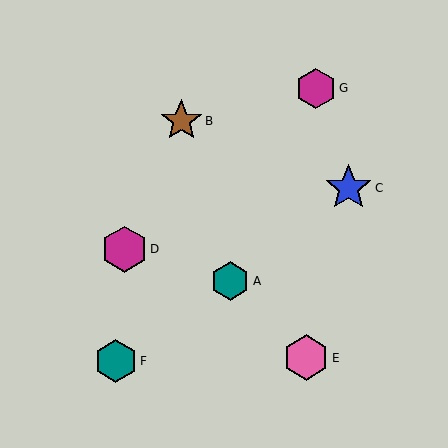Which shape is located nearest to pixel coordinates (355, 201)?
The blue star (labeled C) at (349, 188) is nearest to that location.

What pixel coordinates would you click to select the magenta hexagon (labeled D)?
Click at (125, 249) to select the magenta hexagon D.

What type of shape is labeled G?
Shape G is a magenta hexagon.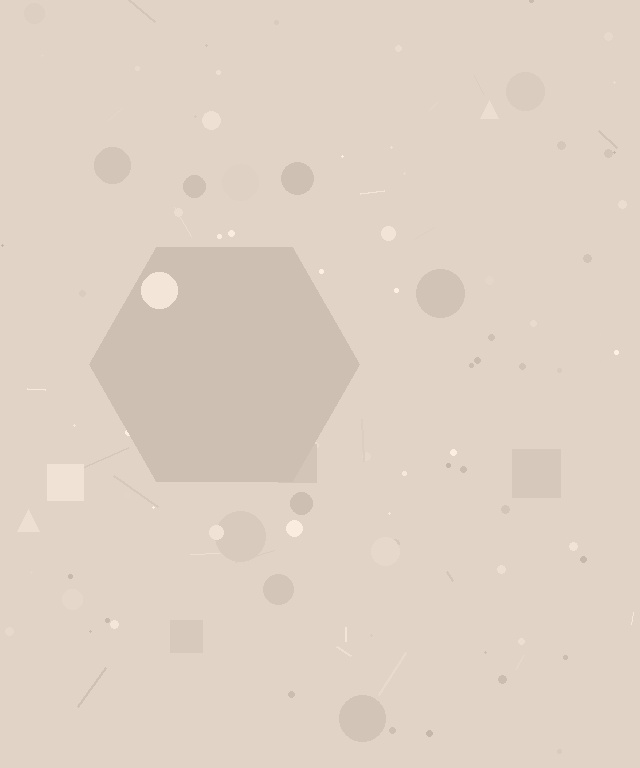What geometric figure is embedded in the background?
A hexagon is embedded in the background.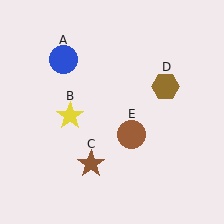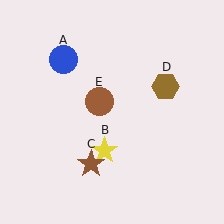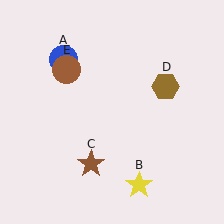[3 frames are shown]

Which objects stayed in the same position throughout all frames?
Blue circle (object A) and brown star (object C) and brown hexagon (object D) remained stationary.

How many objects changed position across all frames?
2 objects changed position: yellow star (object B), brown circle (object E).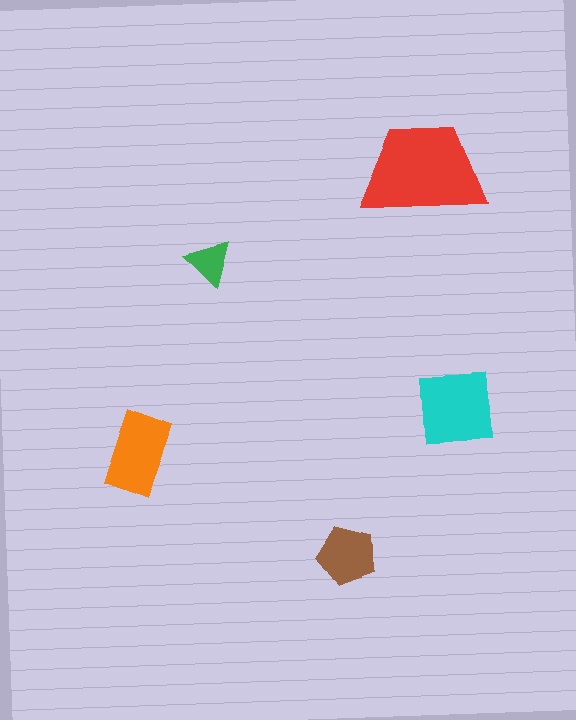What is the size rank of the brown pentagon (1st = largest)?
4th.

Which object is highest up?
The red trapezoid is topmost.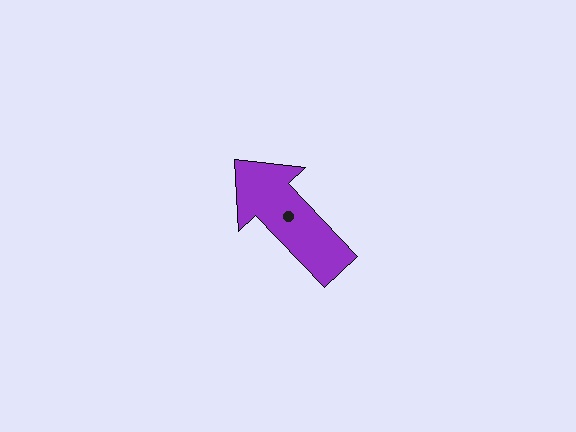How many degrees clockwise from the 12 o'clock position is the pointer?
Approximately 317 degrees.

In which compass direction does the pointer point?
Northwest.